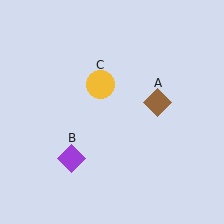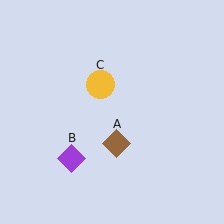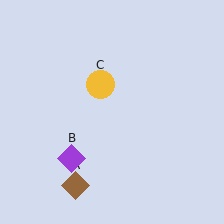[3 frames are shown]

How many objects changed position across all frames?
1 object changed position: brown diamond (object A).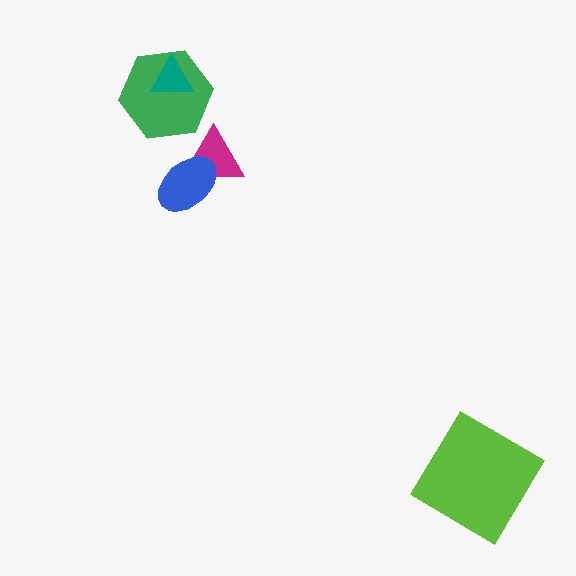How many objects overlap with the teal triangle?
1 object overlaps with the teal triangle.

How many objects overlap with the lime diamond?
0 objects overlap with the lime diamond.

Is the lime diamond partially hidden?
No, no other shape covers it.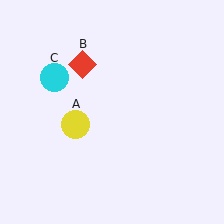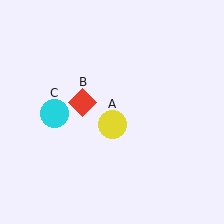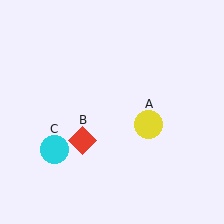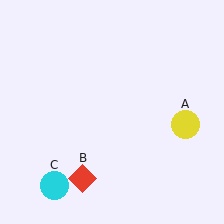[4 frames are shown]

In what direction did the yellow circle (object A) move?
The yellow circle (object A) moved right.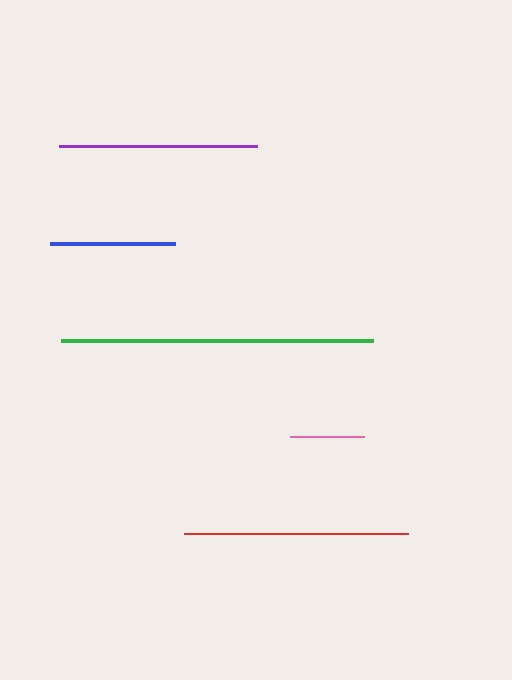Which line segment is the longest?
The green line is the longest at approximately 312 pixels.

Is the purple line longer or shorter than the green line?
The green line is longer than the purple line.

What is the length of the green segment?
The green segment is approximately 312 pixels long.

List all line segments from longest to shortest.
From longest to shortest: green, red, purple, blue, pink.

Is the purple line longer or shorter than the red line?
The red line is longer than the purple line.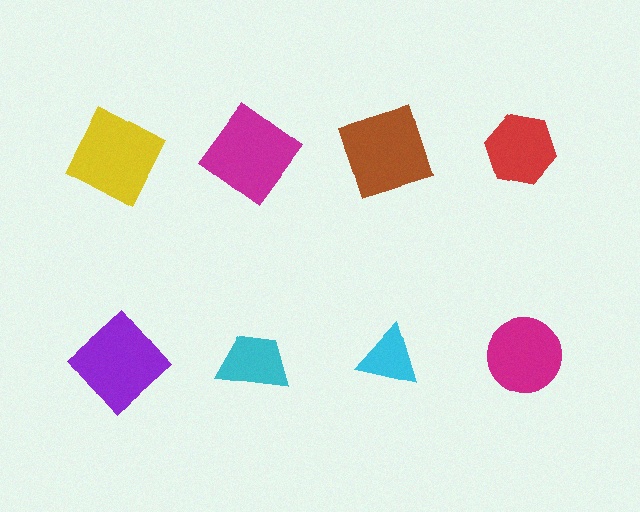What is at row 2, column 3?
A cyan triangle.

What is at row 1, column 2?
A magenta diamond.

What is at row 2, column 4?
A magenta circle.